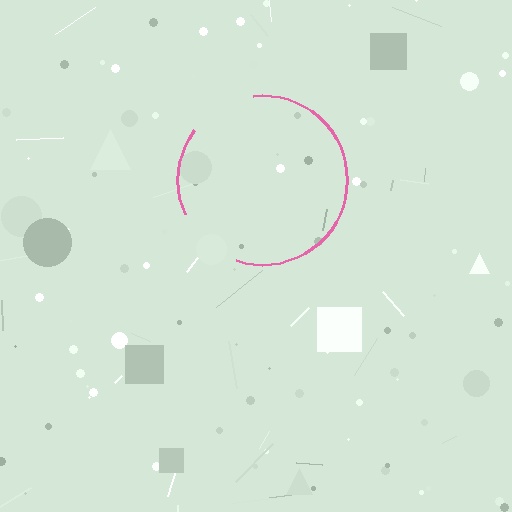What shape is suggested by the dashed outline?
The dashed outline suggests a circle.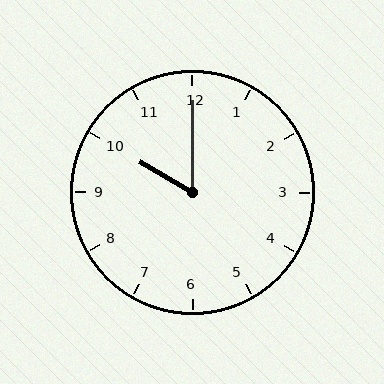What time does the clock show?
10:00.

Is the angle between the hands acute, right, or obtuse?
It is acute.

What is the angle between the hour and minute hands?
Approximately 60 degrees.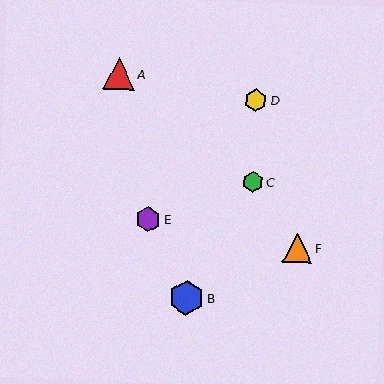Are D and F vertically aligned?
No, D is at x≈256 and F is at x≈297.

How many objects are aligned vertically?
2 objects (C, D) are aligned vertically.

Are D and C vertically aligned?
Yes, both are at x≈256.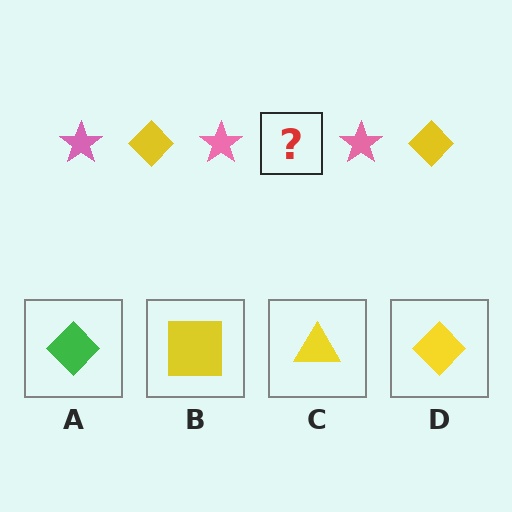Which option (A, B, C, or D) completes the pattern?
D.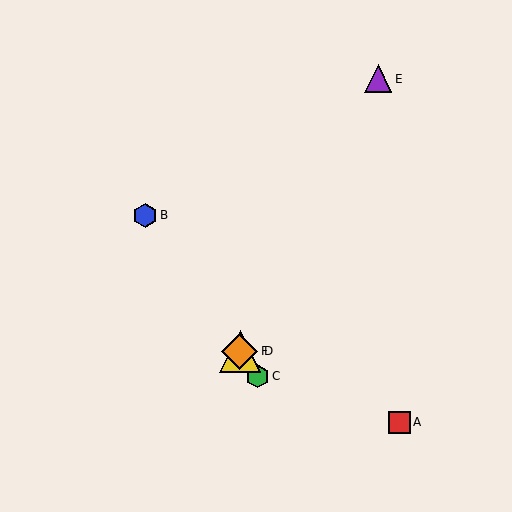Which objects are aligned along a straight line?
Objects B, C, D, F are aligned along a straight line.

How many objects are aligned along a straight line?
4 objects (B, C, D, F) are aligned along a straight line.